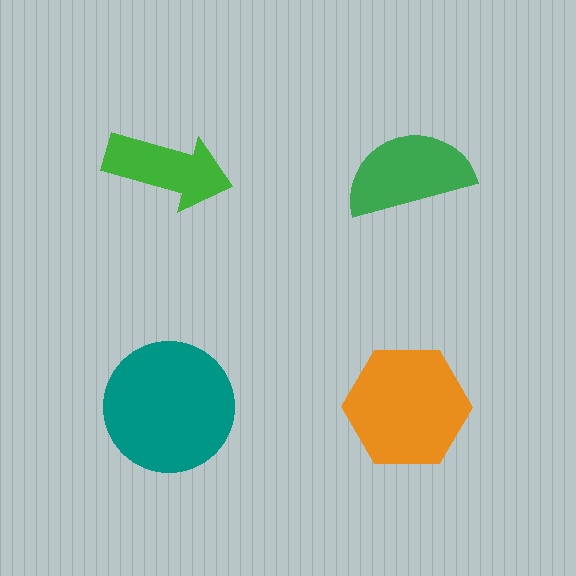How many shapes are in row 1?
2 shapes.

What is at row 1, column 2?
A green semicircle.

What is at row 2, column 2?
An orange hexagon.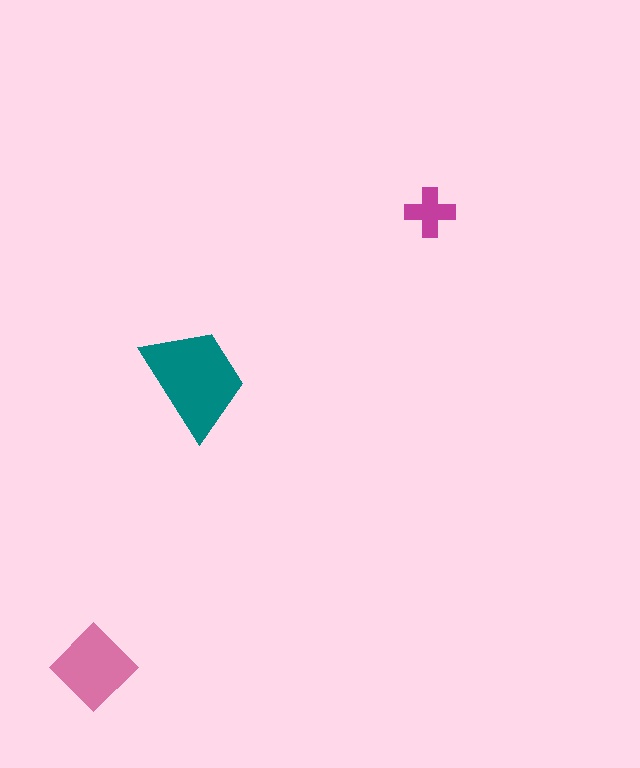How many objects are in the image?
There are 3 objects in the image.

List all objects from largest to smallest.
The teal trapezoid, the pink diamond, the magenta cross.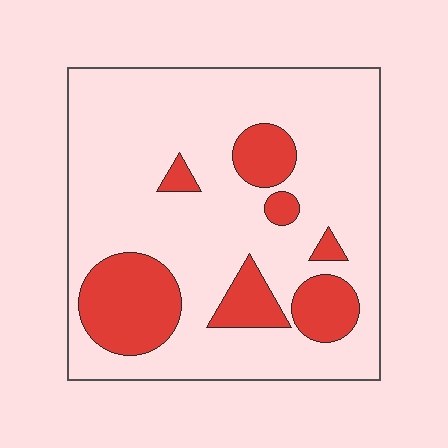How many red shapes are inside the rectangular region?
7.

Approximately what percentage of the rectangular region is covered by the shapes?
Approximately 20%.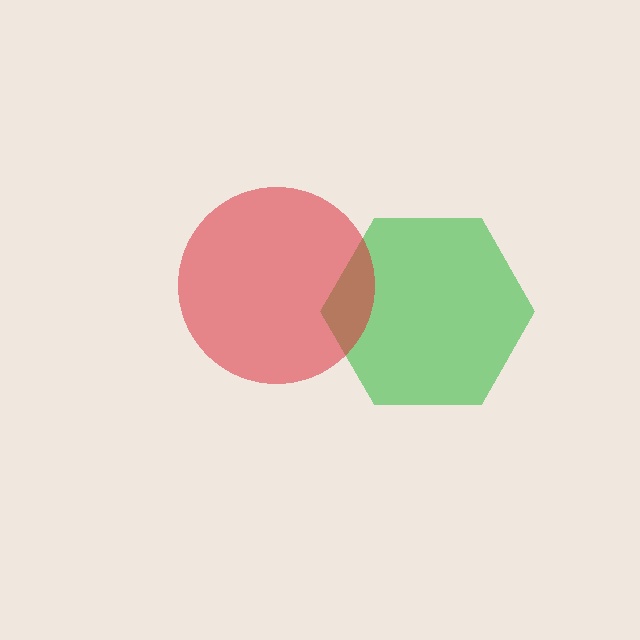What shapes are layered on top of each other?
The layered shapes are: a green hexagon, a red circle.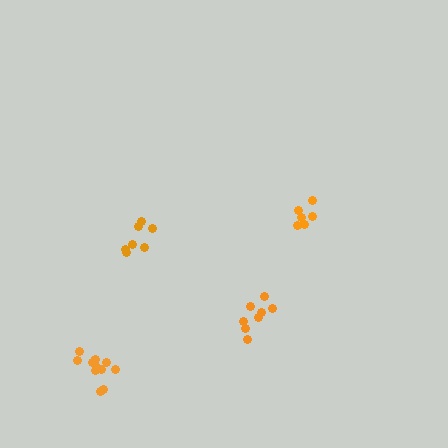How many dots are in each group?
Group 1: 8 dots, Group 2: 6 dots, Group 3: 7 dots, Group 4: 12 dots (33 total).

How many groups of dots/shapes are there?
There are 4 groups.